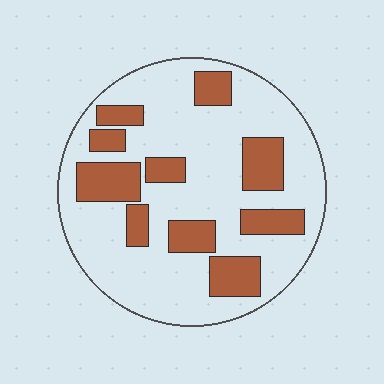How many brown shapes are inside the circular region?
10.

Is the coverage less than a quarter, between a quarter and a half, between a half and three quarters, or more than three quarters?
Between a quarter and a half.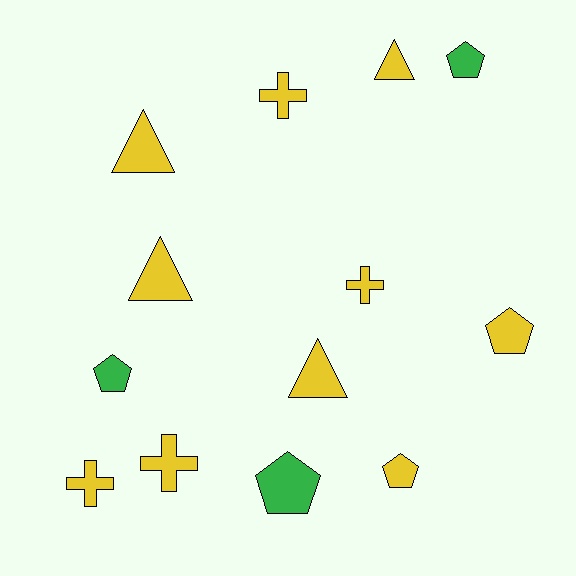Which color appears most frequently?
Yellow, with 10 objects.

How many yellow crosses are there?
There are 4 yellow crosses.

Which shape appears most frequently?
Pentagon, with 5 objects.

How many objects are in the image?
There are 13 objects.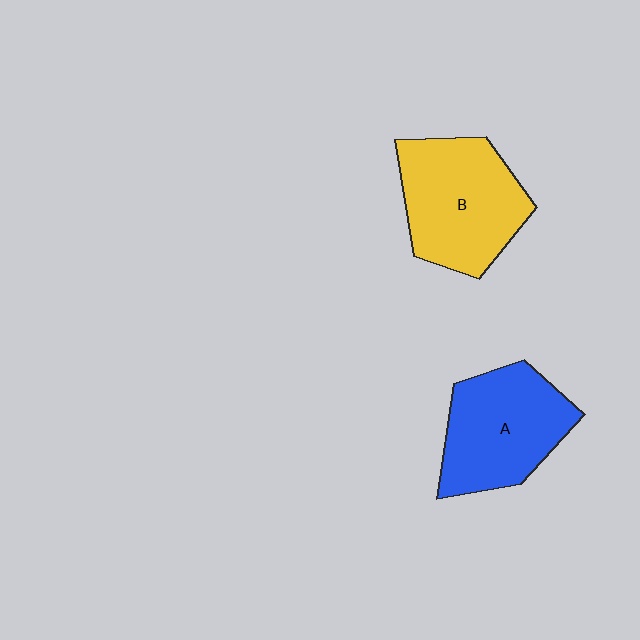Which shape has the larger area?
Shape B (yellow).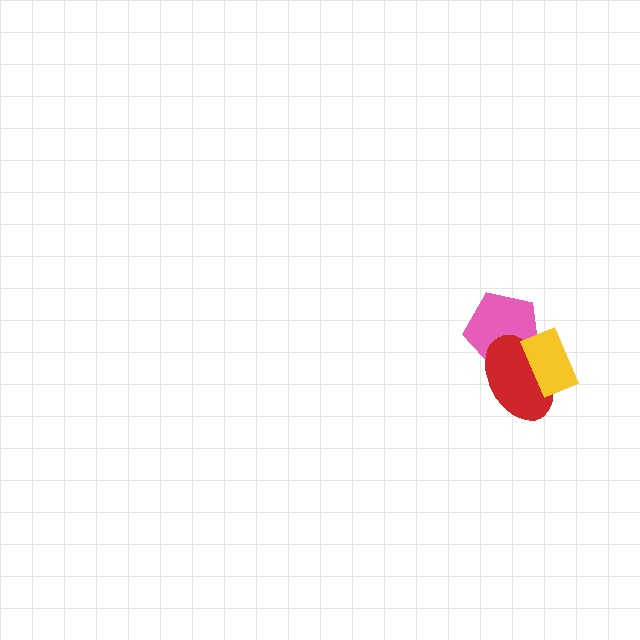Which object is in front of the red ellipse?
The yellow rectangle is in front of the red ellipse.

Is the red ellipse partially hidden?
Yes, it is partially covered by another shape.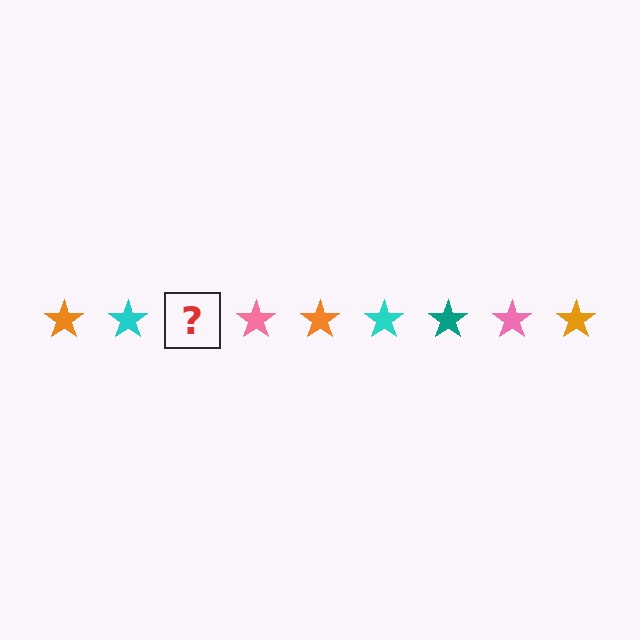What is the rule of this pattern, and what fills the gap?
The rule is that the pattern cycles through orange, cyan, teal, pink stars. The gap should be filled with a teal star.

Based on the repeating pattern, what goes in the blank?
The blank should be a teal star.